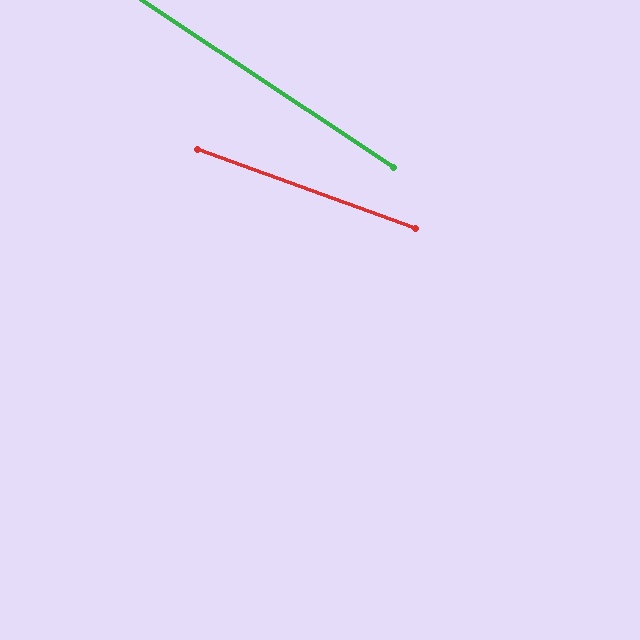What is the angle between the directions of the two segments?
Approximately 14 degrees.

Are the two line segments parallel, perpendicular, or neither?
Neither parallel nor perpendicular — they differ by about 14°.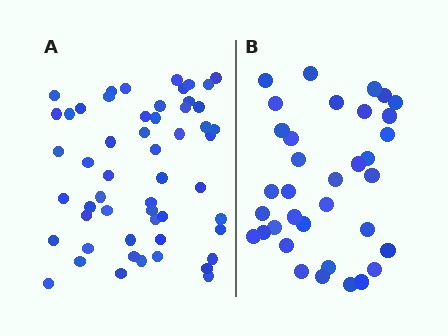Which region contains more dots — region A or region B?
Region A (the left region) has more dots.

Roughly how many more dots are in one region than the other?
Region A has approximately 20 more dots than region B.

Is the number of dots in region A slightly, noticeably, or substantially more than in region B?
Region A has substantially more. The ratio is roughly 1.5 to 1.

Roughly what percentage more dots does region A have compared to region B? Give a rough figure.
About 55% more.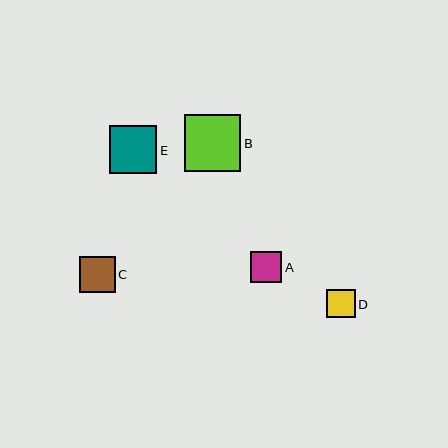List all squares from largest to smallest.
From largest to smallest: B, E, C, A, D.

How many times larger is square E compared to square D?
Square E is approximately 1.7 times the size of square D.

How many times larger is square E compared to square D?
Square E is approximately 1.7 times the size of square D.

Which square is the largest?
Square B is the largest with a size of approximately 56 pixels.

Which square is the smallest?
Square D is the smallest with a size of approximately 28 pixels.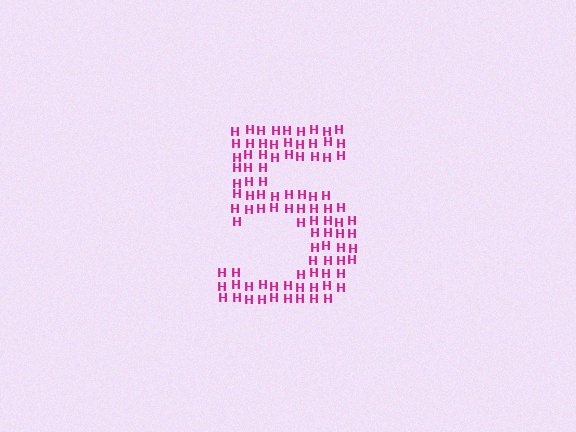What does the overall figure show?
The overall figure shows the digit 5.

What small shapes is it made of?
It is made of small letter H's.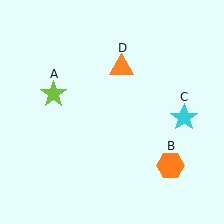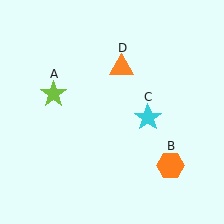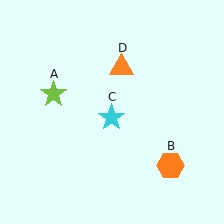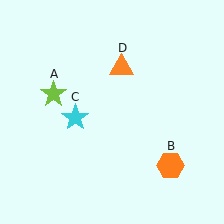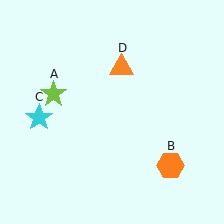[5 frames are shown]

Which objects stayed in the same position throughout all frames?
Lime star (object A) and orange hexagon (object B) and orange triangle (object D) remained stationary.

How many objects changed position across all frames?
1 object changed position: cyan star (object C).